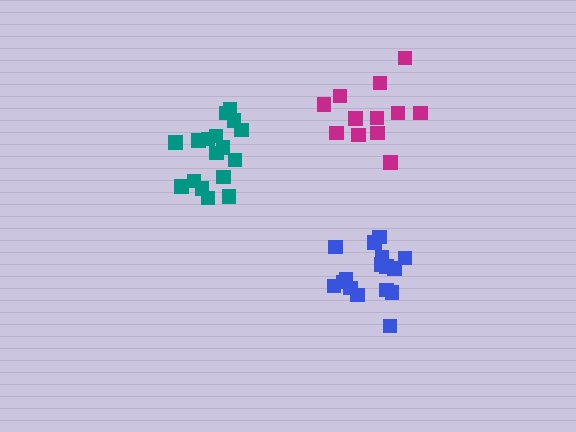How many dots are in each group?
Group 1: 16 dots, Group 2: 17 dots, Group 3: 12 dots (45 total).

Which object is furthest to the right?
The magenta cluster is rightmost.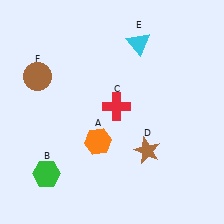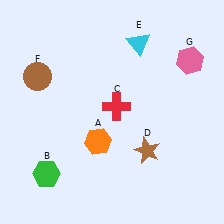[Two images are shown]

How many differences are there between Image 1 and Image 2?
There is 1 difference between the two images.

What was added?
A pink hexagon (G) was added in Image 2.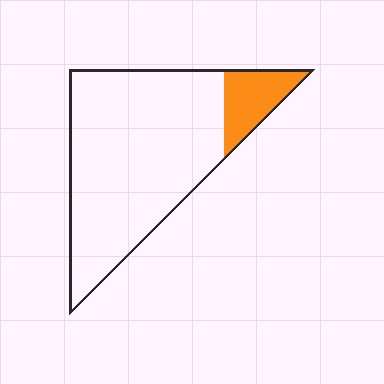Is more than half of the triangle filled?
No.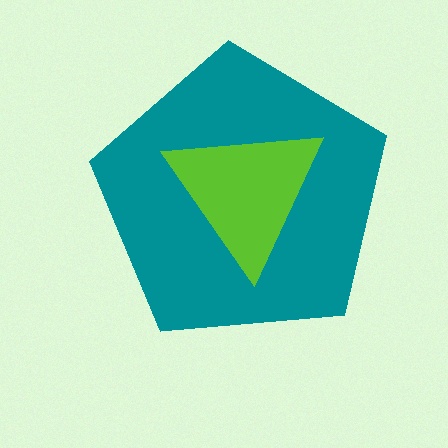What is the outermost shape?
The teal pentagon.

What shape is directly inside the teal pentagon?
The lime triangle.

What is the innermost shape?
The lime triangle.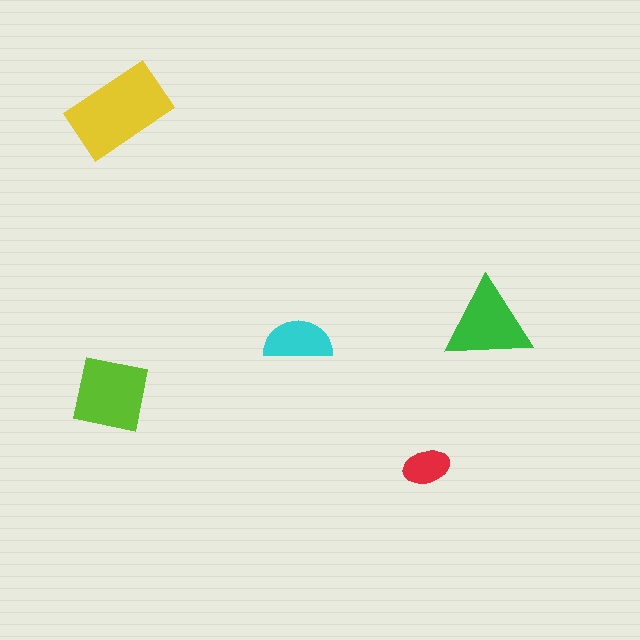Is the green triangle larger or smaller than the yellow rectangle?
Smaller.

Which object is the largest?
The yellow rectangle.